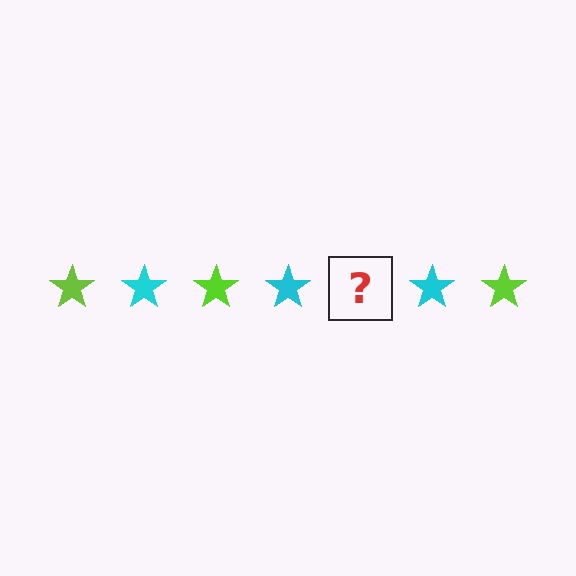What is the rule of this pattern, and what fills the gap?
The rule is that the pattern cycles through lime, cyan stars. The gap should be filled with a lime star.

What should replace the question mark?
The question mark should be replaced with a lime star.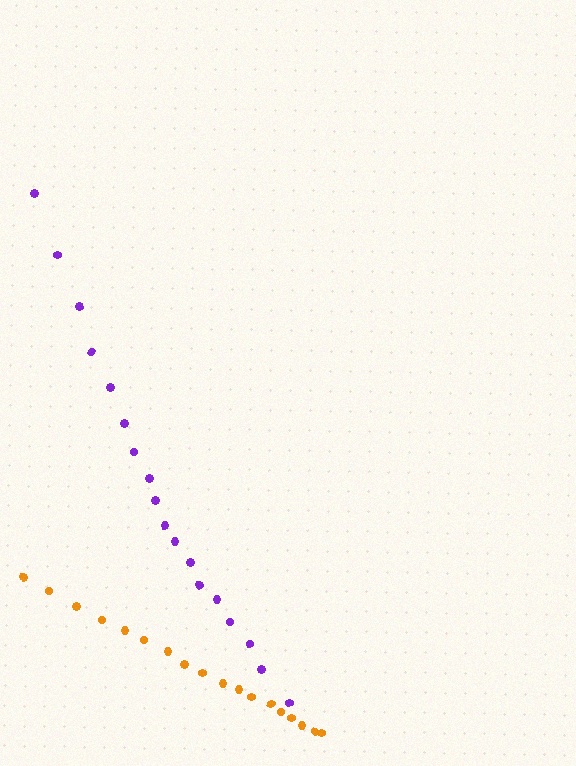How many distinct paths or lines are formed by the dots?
There are 2 distinct paths.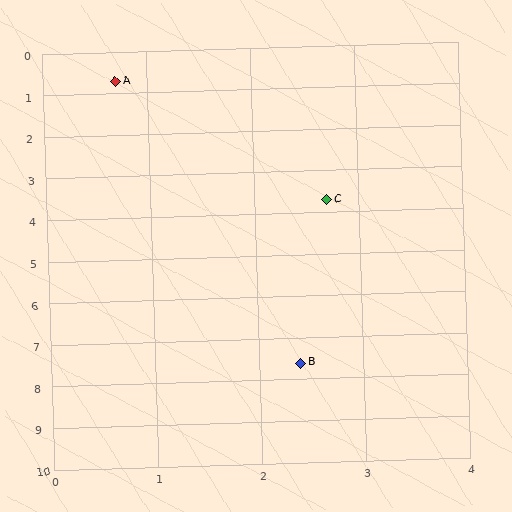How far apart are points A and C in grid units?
Points A and C are about 3.6 grid units apart.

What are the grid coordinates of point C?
Point C is at approximately (2.7, 3.7).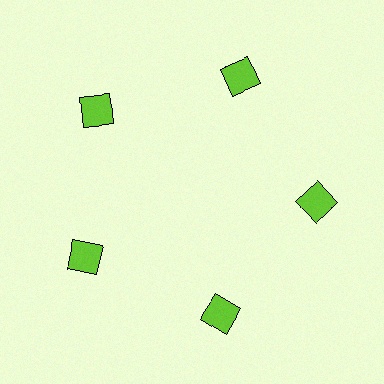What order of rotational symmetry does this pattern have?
This pattern has 5-fold rotational symmetry.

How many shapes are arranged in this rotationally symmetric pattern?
There are 5 shapes, arranged in 5 groups of 1.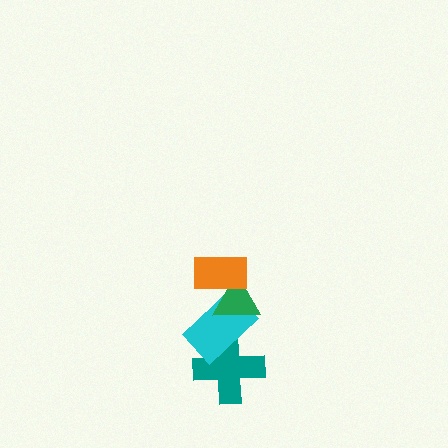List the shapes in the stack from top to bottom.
From top to bottom: the orange rectangle, the green triangle, the cyan rectangle, the teal cross.